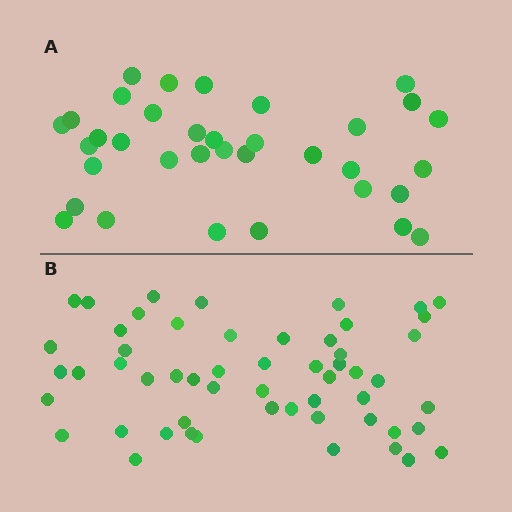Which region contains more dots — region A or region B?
Region B (the bottom region) has more dots.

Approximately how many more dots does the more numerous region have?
Region B has approximately 20 more dots than region A.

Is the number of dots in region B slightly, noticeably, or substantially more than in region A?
Region B has substantially more. The ratio is roughly 1.6 to 1.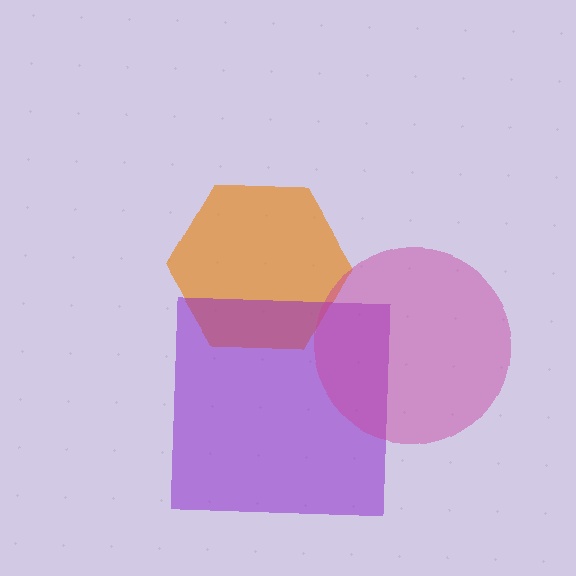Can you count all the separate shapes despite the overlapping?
Yes, there are 3 separate shapes.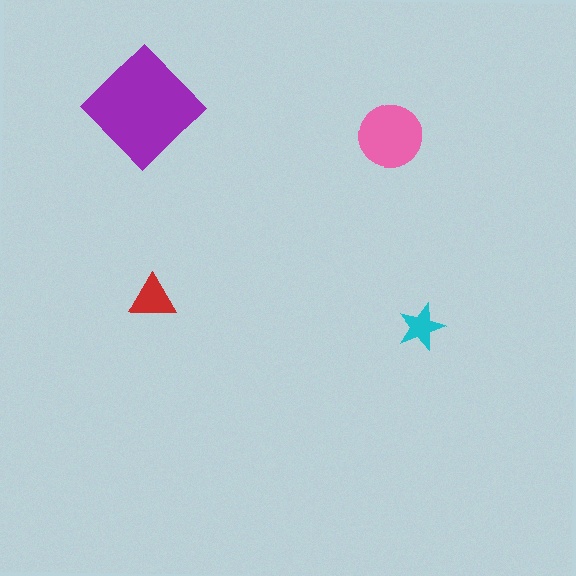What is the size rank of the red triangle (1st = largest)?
3rd.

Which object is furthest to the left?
The purple diamond is leftmost.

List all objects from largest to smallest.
The purple diamond, the pink circle, the red triangle, the cyan star.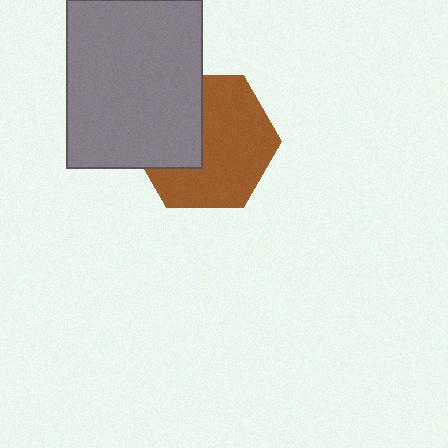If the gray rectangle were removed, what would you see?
You would see the complete brown hexagon.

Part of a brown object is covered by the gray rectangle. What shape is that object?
It is a hexagon.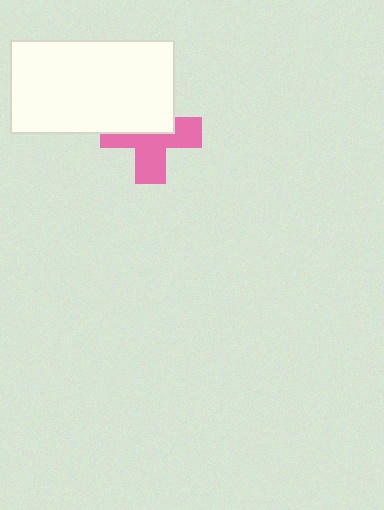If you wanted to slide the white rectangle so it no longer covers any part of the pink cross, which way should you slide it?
Slide it up — that is the most direct way to separate the two shapes.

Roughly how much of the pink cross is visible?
About half of it is visible (roughly 56%).